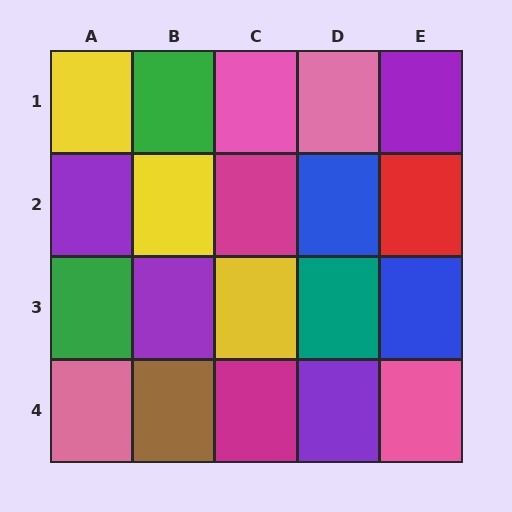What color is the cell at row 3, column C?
Yellow.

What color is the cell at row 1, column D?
Pink.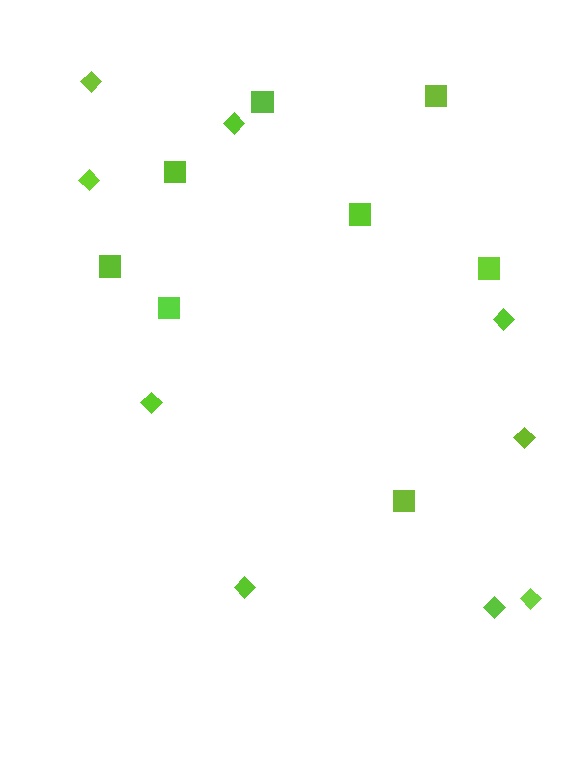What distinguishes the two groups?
There are 2 groups: one group of diamonds (9) and one group of squares (8).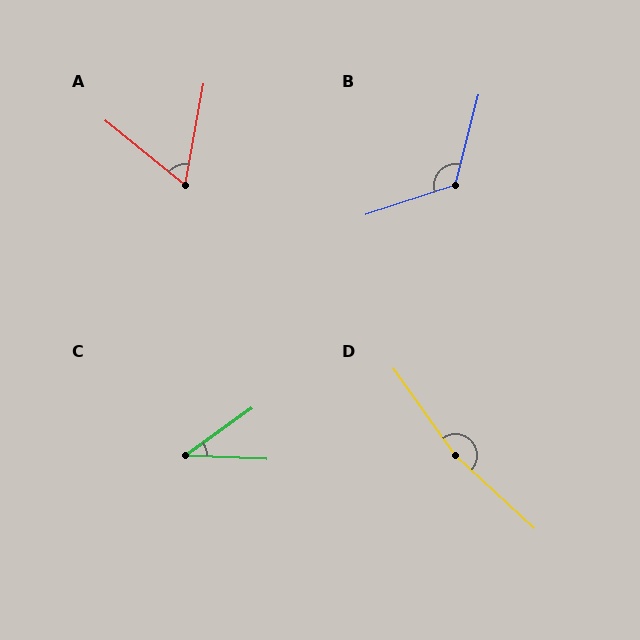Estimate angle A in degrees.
Approximately 62 degrees.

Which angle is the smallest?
C, at approximately 38 degrees.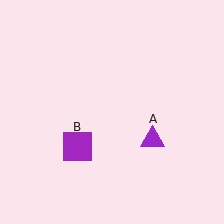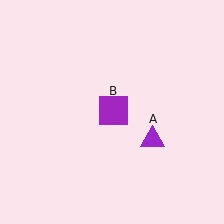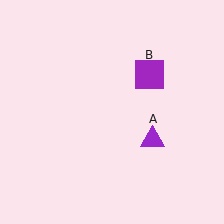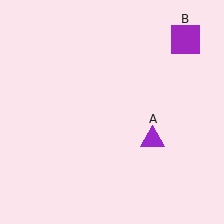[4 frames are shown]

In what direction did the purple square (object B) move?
The purple square (object B) moved up and to the right.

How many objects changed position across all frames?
1 object changed position: purple square (object B).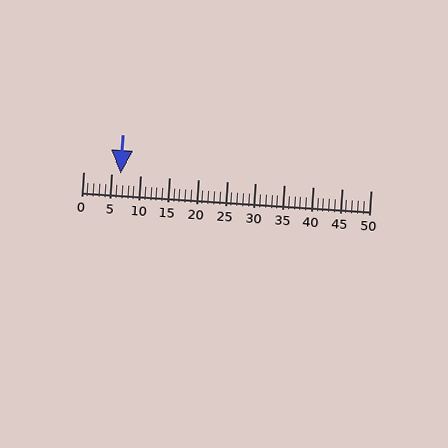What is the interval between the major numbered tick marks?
The major tick marks are spaced 5 units apart.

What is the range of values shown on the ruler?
The ruler shows values from 0 to 50.